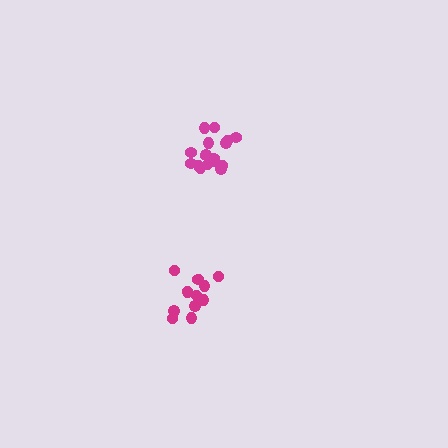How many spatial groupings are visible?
There are 2 spatial groupings.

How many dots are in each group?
Group 1: 17 dots, Group 2: 13 dots (30 total).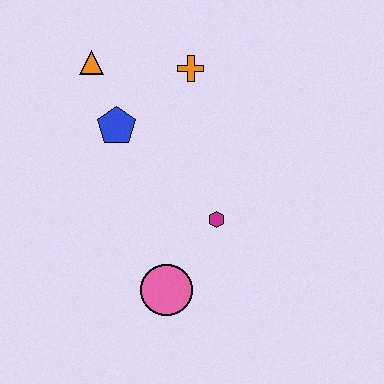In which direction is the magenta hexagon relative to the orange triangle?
The magenta hexagon is below the orange triangle.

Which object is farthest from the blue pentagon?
The pink circle is farthest from the blue pentagon.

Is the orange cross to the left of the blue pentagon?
No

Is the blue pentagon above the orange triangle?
No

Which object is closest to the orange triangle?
The blue pentagon is closest to the orange triangle.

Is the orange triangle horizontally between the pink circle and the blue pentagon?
No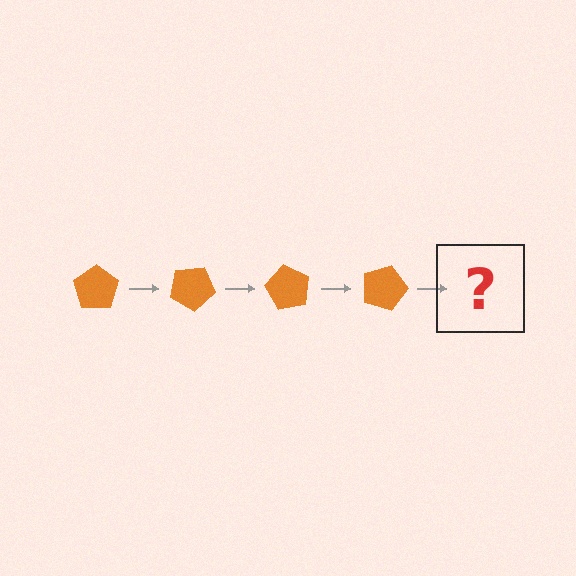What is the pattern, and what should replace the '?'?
The pattern is that the pentagon rotates 30 degrees each step. The '?' should be an orange pentagon rotated 120 degrees.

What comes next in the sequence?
The next element should be an orange pentagon rotated 120 degrees.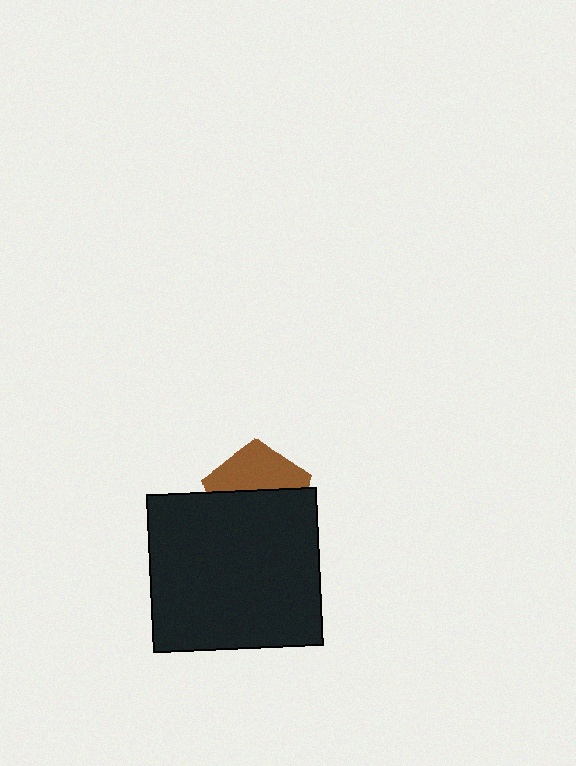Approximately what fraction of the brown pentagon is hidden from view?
Roughly 58% of the brown pentagon is hidden behind the black rectangle.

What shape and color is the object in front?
The object in front is a black rectangle.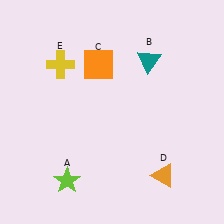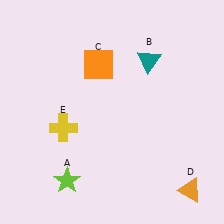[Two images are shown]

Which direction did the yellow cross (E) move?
The yellow cross (E) moved down.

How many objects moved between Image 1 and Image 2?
2 objects moved between the two images.